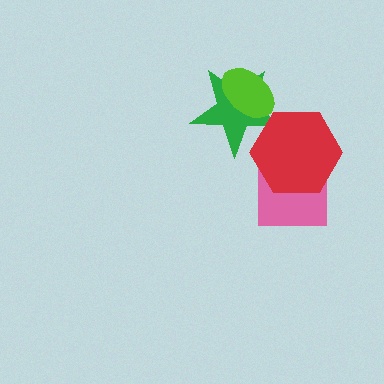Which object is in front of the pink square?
The red hexagon is in front of the pink square.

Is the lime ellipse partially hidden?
No, no other shape covers it.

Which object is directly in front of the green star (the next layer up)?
The red hexagon is directly in front of the green star.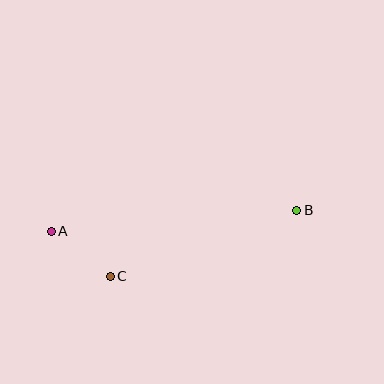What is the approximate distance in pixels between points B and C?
The distance between B and C is approximately 198 pixels.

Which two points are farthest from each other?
Points A and B are farthest from each other.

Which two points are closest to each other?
Points A and C are closest to each other.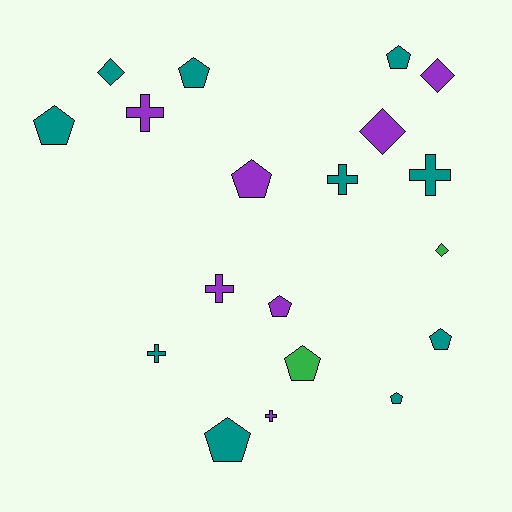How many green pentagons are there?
There is 1 green pentagon.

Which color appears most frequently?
Teal, with 10 objects.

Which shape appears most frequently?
Pentagon, with 9 objects.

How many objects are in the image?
There are 19 objects.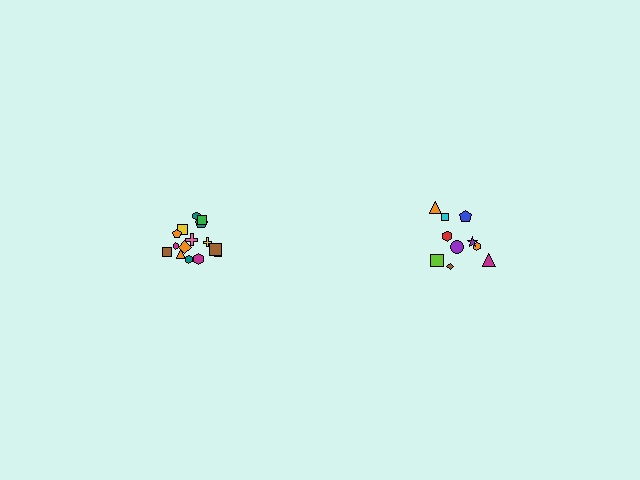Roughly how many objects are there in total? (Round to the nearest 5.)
Roughly 25 objects in total.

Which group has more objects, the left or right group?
The left group.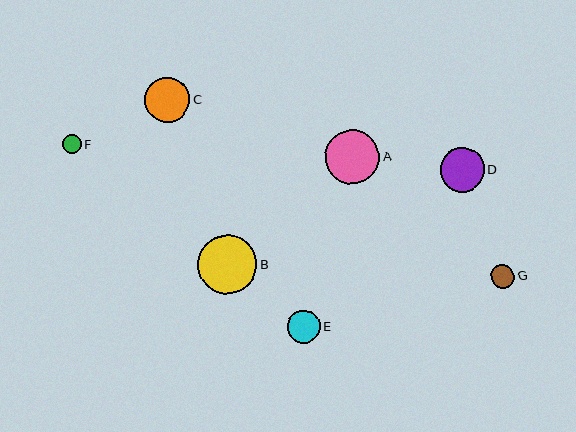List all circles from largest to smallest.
From largest to smallest: B, A, C, D, E, G, F.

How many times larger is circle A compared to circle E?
Circle A is approximately 1.7 times the size of circle E.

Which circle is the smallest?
Circle F is the smallest with a size of approximately 19 pixels.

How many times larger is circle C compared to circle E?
Circle C is approximately 1.4 times the size of circle E.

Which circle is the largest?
Circle B is the largest with a size of approximately 60 pixels.